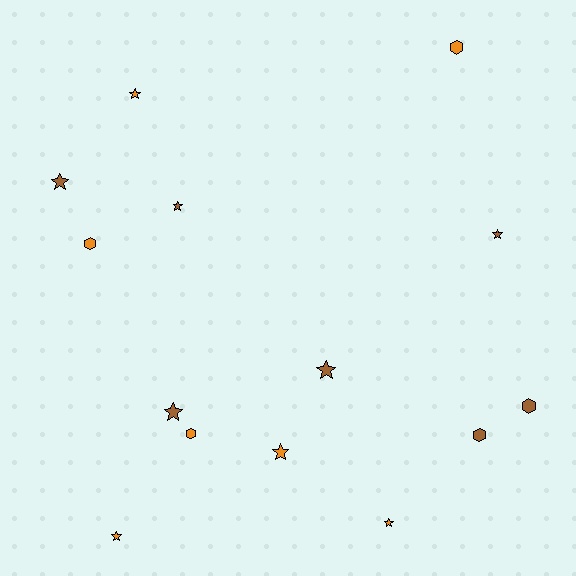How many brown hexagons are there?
There are 2 brown hexagons.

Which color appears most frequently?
Orange, with 7 objects.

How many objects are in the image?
There are 14 objects.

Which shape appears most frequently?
Star, with 9 objects.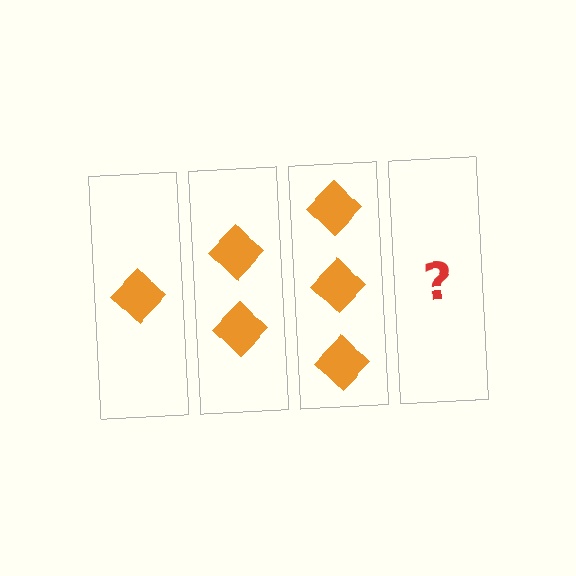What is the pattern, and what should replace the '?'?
The pattern is that each step adds one more diamond. The '?' should be 4 diamonds.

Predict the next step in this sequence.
The next step is 4 diamonds.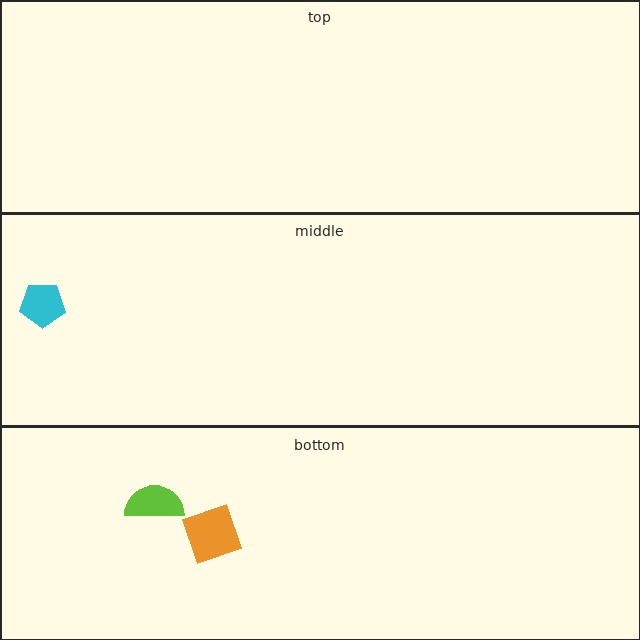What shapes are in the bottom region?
The lime semicircle, the orange square.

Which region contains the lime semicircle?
The bottom region.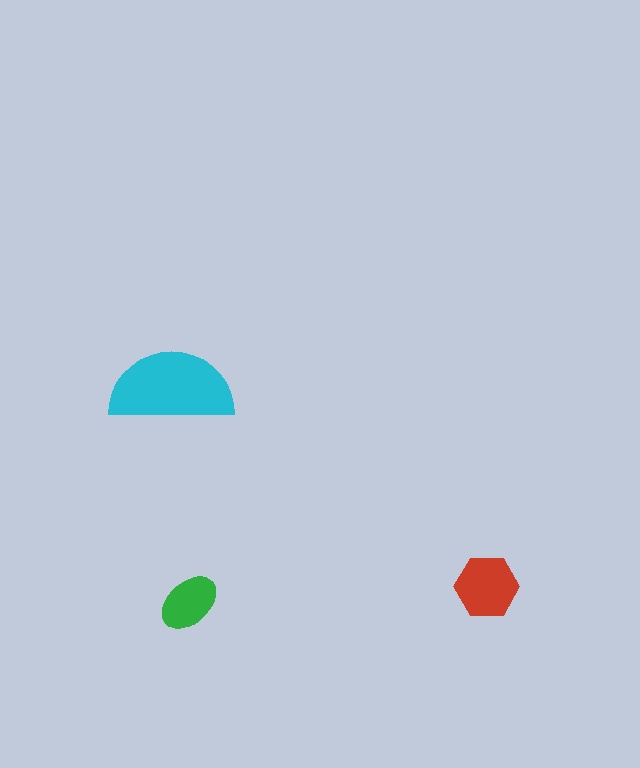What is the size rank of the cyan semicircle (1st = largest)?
1st.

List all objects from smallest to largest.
The green ellipse, the red hexagon, the cyan semicircle.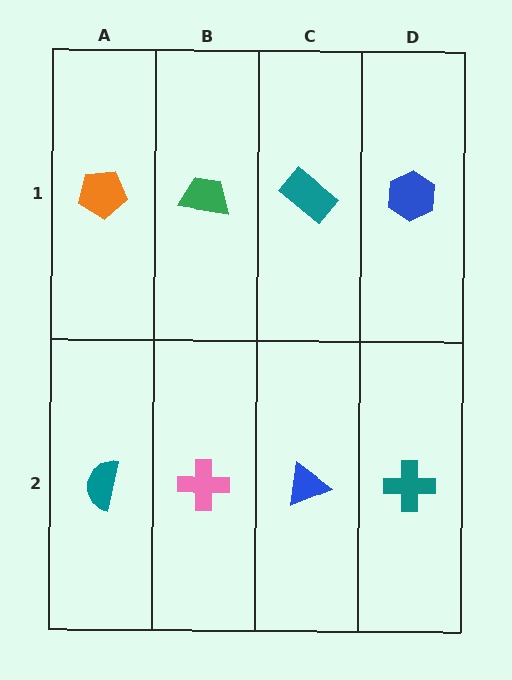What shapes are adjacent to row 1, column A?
A teal semicircle (row 2, column A), a green trapezoid (row 1, column B).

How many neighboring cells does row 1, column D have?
2.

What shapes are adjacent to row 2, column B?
A green trapezoid (row 1, column B), a teal semicircle (row 2, column A), a blue triangle (row 2, column C).